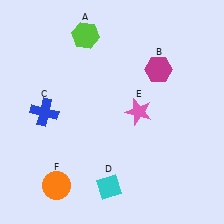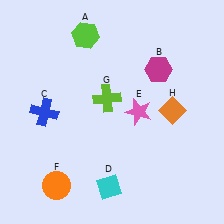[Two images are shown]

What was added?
A lime cross (G), an orange diamond (H) were added in Image 2.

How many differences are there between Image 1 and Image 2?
There are 2 differences between the two images.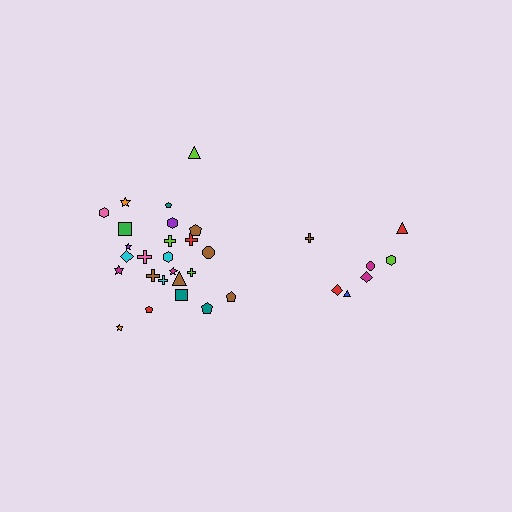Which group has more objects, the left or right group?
The left group.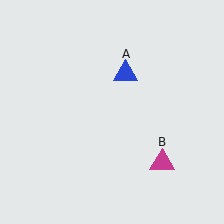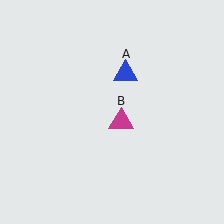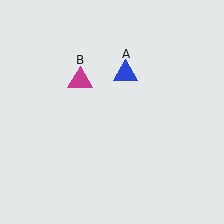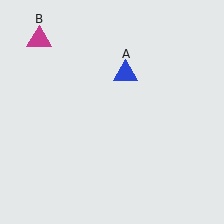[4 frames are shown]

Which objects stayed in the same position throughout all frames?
Blue triangle (object A) remained stationary.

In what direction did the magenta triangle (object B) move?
The magenta triangle (object B) moved up and to the left.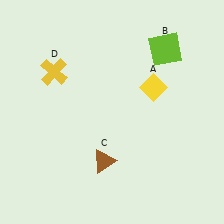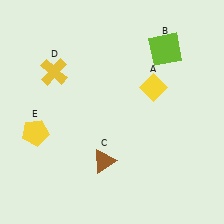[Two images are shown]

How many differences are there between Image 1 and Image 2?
There is 1 difference between the two images.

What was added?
A yellow pentagon (E) was added in Image 2.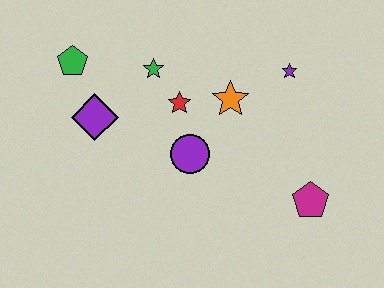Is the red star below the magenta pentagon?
No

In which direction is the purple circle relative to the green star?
The purple circle is below the green star.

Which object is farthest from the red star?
The magenta pentagon is farthest from the red star.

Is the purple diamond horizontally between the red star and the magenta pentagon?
No